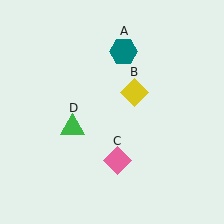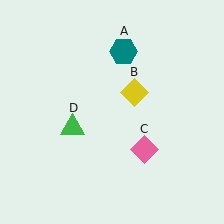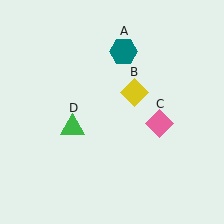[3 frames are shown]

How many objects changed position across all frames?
1 object changed position: pink diamond (object C).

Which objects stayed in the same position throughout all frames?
Teal hexagon (object A) and yellow diamond (object B) and green triangle (object D) remained stationary.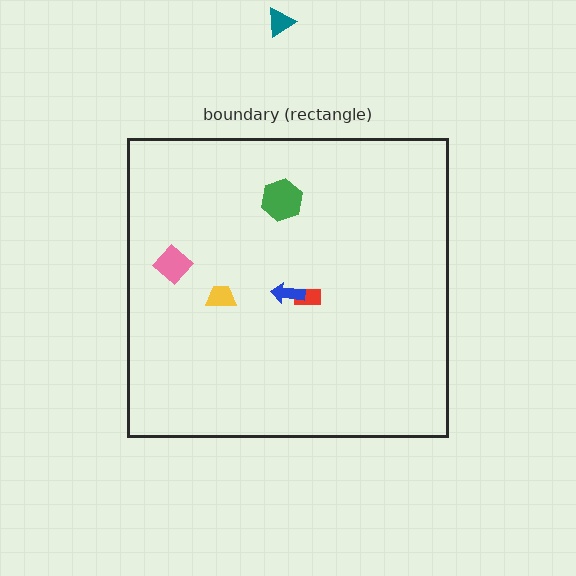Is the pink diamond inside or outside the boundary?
Inside.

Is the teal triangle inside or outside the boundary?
Outside.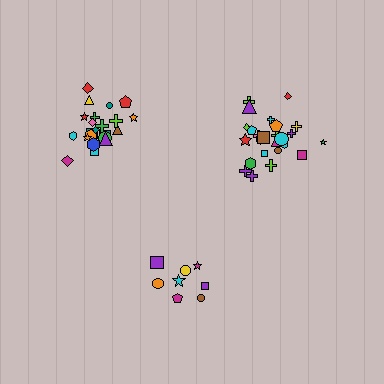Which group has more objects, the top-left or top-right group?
The top-right group.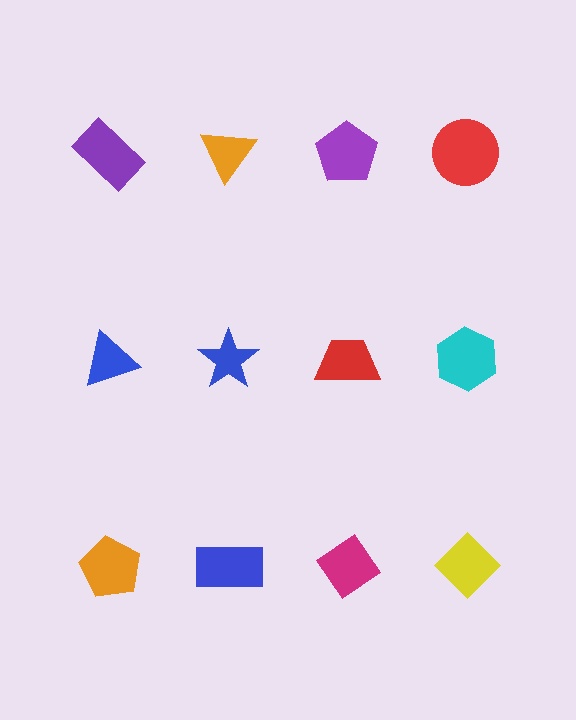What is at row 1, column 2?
An orange triangle.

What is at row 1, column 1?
A purple rectangle.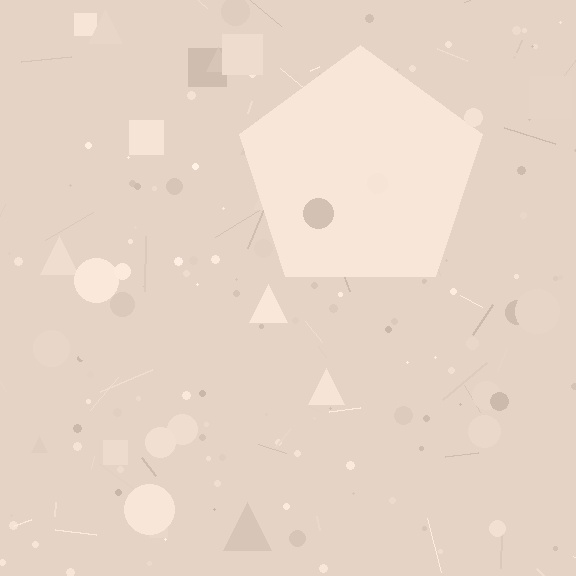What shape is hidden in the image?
A pentagon is hidden in the image.